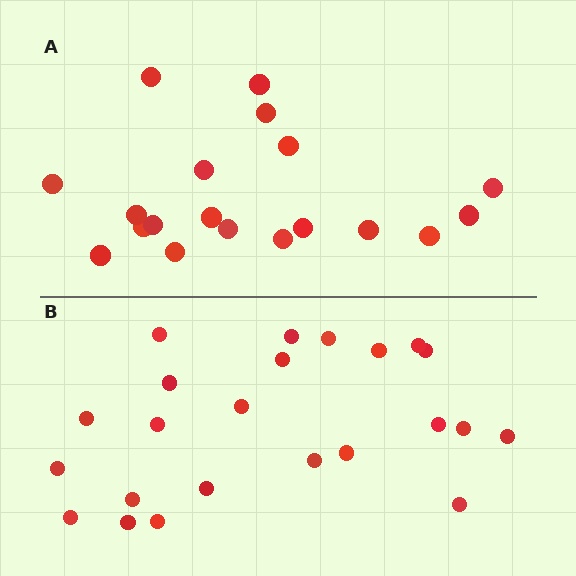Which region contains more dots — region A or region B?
Region B (the bottom region) has more dots.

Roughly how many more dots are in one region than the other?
Region B has about 4 more dots than region A.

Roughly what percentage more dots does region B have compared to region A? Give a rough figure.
About 20% more.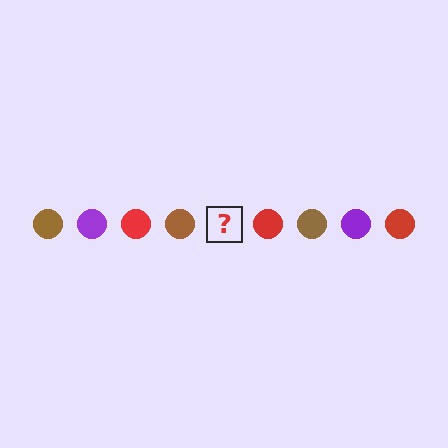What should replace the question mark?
The question mark should be replaced with a purple circle.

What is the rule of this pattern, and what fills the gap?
The rule is that the pattern cycles through brown, purple, red circles. The gap should be filled with a purple circle.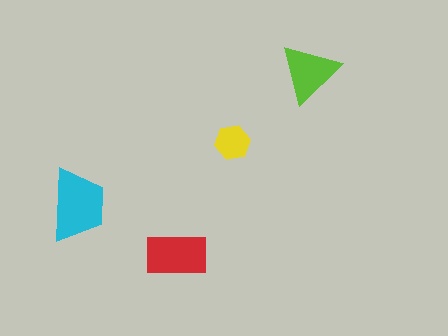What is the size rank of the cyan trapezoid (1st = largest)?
1st.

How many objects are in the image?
There are 4 objects in the image.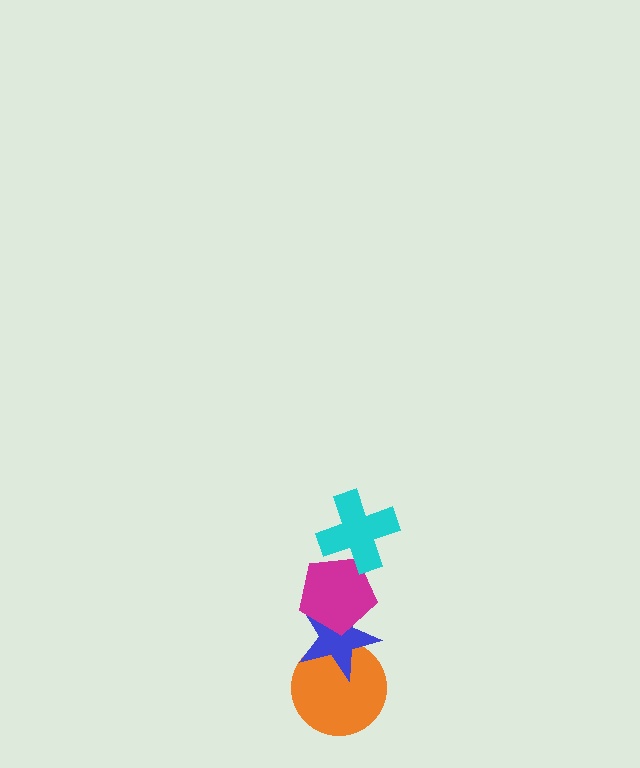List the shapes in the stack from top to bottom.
From top to bottom: the cyan cross, the magenta pentagon, the blue star, the orange circle.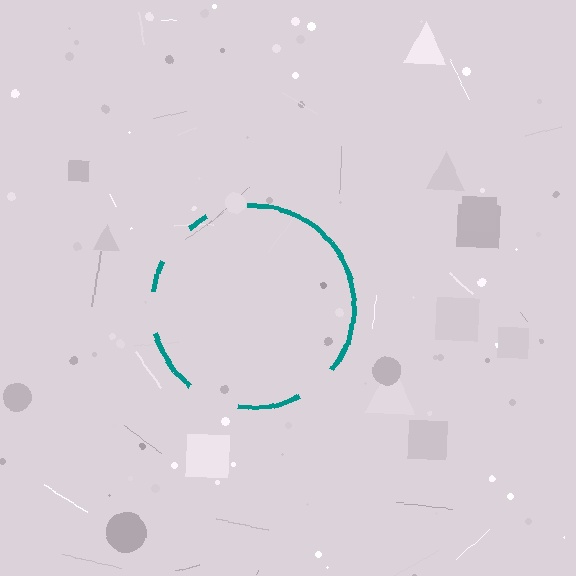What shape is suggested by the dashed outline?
The dashed outline suggests a circle.